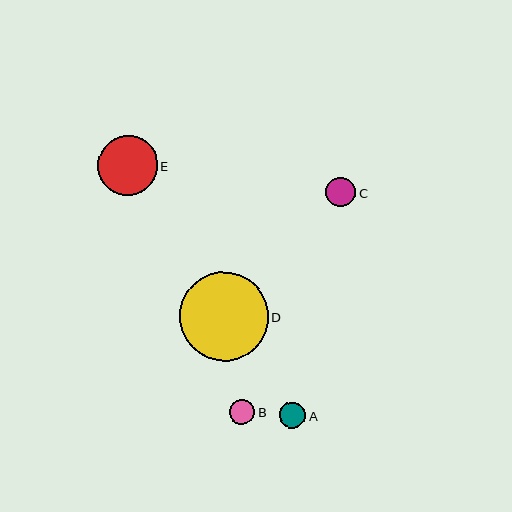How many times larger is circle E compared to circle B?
Circle E is approximately 2.3 times the size of circle B.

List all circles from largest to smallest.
From largest to smallest: D, E, C, A, B.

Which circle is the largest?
Circle D is the largest with a size of approximately 89 pixels.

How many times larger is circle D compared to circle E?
Circle D is approximately 1.5 times the size of circle E.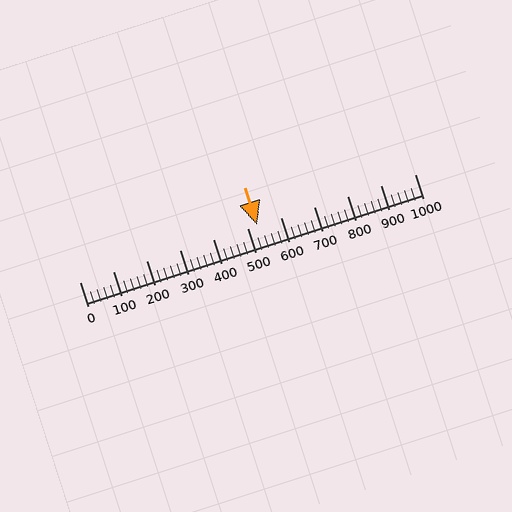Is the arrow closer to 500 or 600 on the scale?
The arrow is closer to 500.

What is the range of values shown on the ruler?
The ruler shows values from 0 to 1000.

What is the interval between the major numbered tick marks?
The major tick marks are spaced 100 units apart.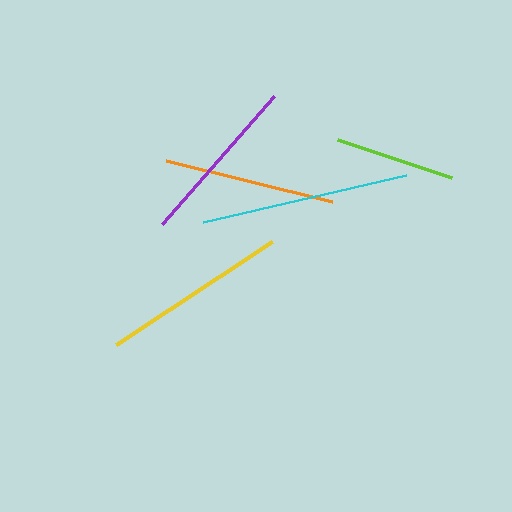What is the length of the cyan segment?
The cyan segment is approximately 208 pixels long.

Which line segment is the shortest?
The lime line is the shortest at approximately 120 pixels.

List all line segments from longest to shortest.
From longest to shortest: cyan, yellow, orange, purple, lime.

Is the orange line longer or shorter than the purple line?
The orange line is longer than the purple line.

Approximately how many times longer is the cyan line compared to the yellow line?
The cyan line is approximately 1.1 times the length of the yellow line.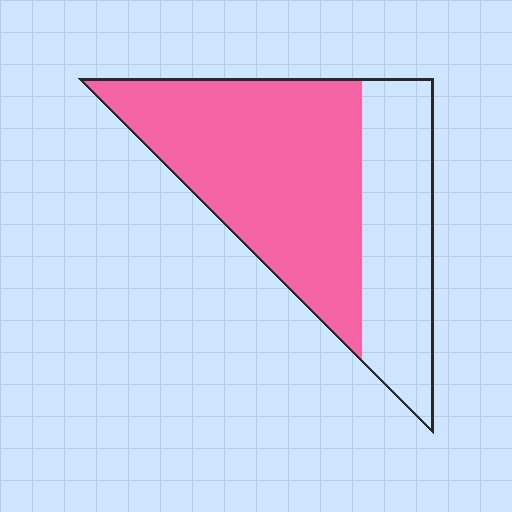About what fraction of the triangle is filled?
About five eighths (5/8).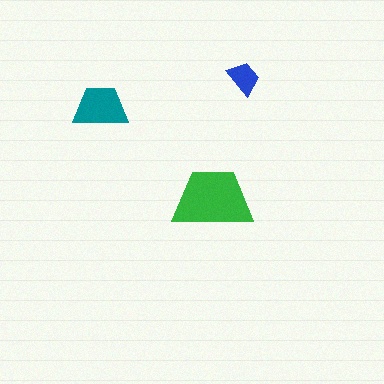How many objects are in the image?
There are 3 objects in the image.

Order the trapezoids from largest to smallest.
the green one, the teal one, the blue one.